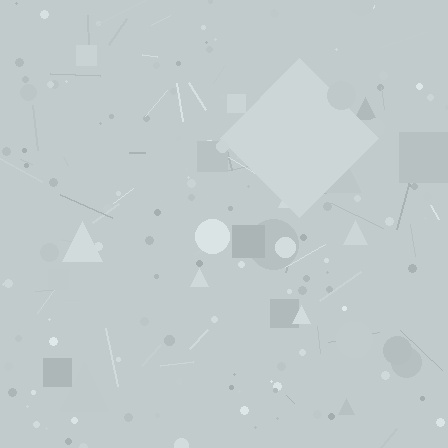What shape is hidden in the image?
A diamond is hidden in the image.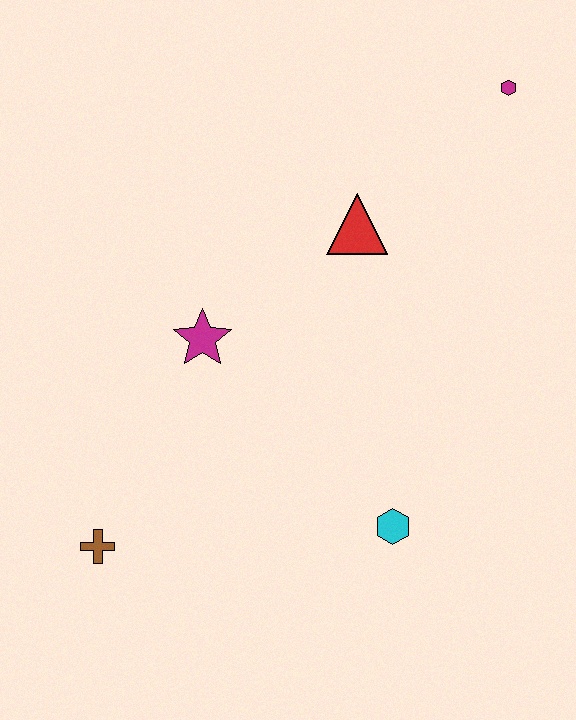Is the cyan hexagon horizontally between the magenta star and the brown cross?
No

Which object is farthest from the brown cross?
The magenta hexagon is farthest from the brown cross.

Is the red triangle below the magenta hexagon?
Yes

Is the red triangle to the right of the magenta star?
Yes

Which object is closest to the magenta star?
The red triangle is closest to the magenta star.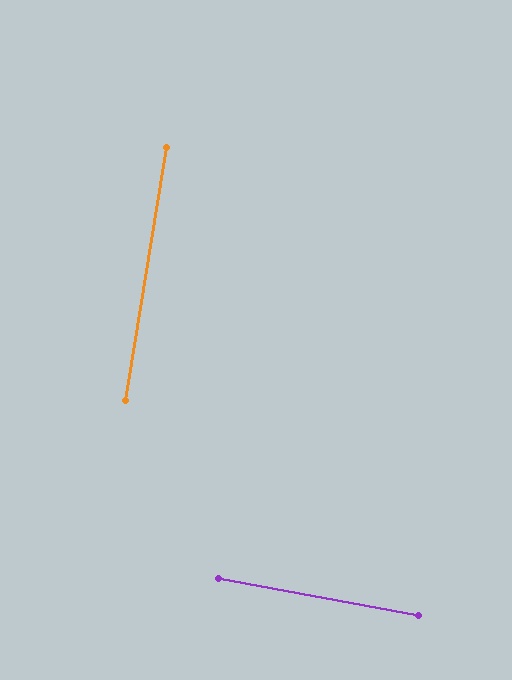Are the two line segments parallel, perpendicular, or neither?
Perpendicular — they meet at approximately 89°.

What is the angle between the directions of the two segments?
Approximately 89 degrees.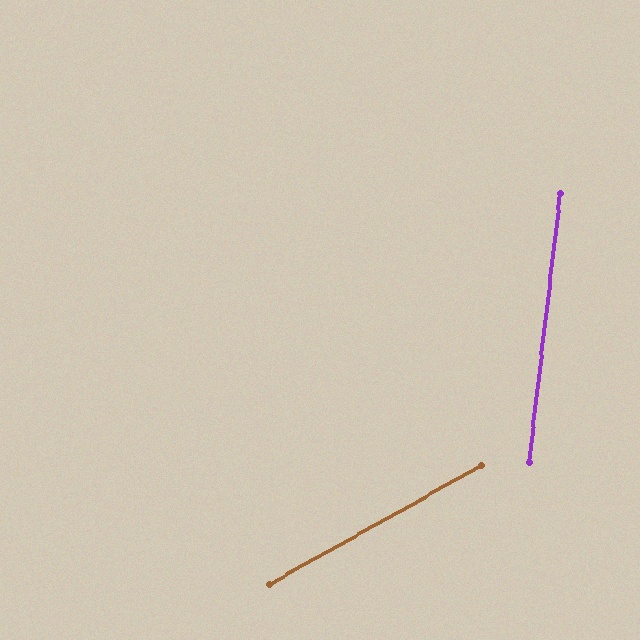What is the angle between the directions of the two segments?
Approximately 54 degrees.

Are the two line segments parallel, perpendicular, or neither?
Neither parallel nor perpendicular — they differ by about 54°.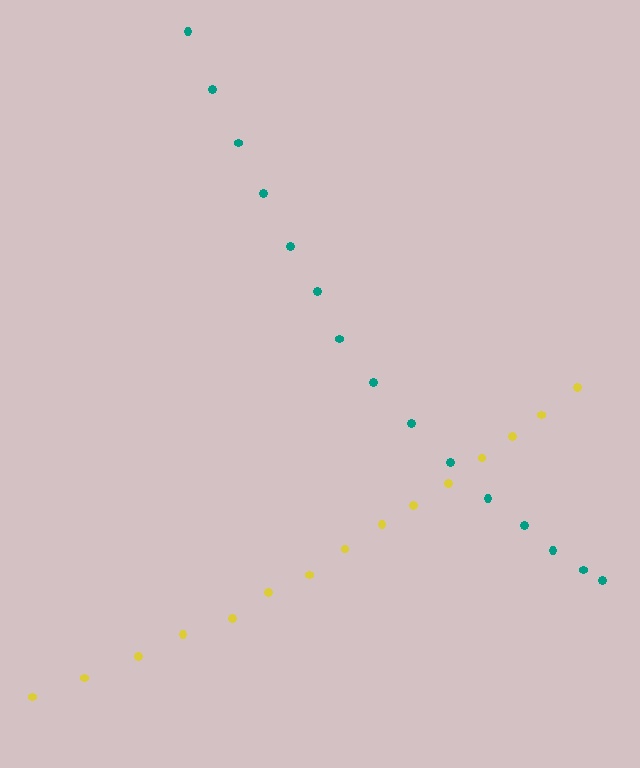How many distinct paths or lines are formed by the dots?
There are 2 distinct paths.